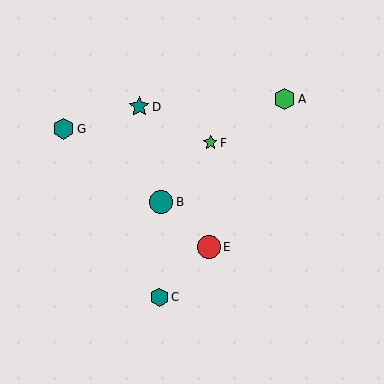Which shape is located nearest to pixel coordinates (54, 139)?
The teal hexagon (labeled G) at (64, 129) is nearest to that location.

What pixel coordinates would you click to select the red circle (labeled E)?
Click at (209, 247) to select the red circle E.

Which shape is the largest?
The teal circle (labeled B) is the largest.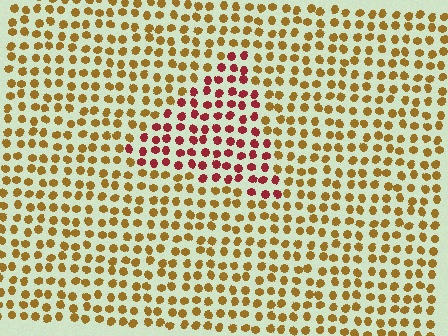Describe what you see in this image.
The image is filled with small brown elements in a uniform arrangement. A triangle-shaped region is visible where the elements are tinted to a slightly different hue, forming a subtle color boundary.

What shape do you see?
I see a triangle.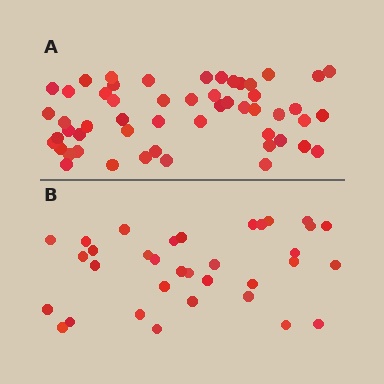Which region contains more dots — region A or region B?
Region A (the top region) has more dots.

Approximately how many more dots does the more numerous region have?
Region A has approximately 20 more dots than region B.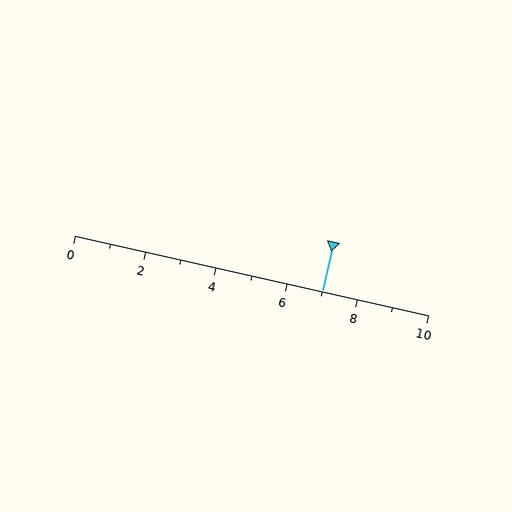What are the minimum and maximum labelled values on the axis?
The axis runs from 0 to 10.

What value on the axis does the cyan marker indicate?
The marker indicates approximately 7.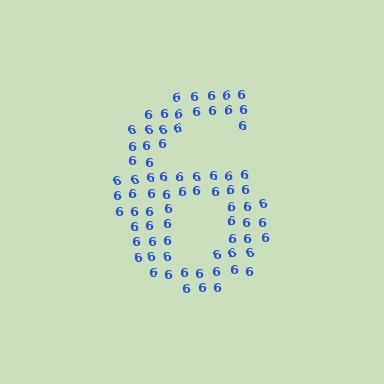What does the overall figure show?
The overall figure shows the digit 6.